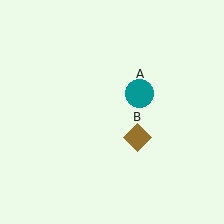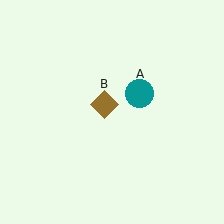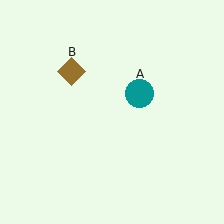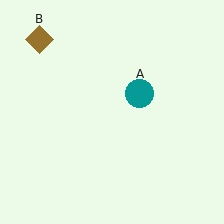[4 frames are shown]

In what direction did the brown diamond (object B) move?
The brown diamond (object B) moved up and to the left.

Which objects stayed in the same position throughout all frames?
Teal circle (object A) remained stationary.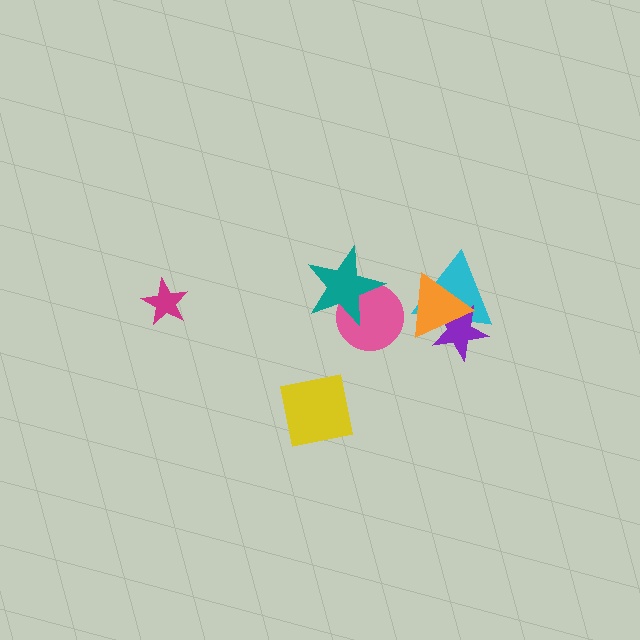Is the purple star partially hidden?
Yes, it is partially covered by another shape.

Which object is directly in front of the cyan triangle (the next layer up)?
The purple star is directly in front of the cyan triangle.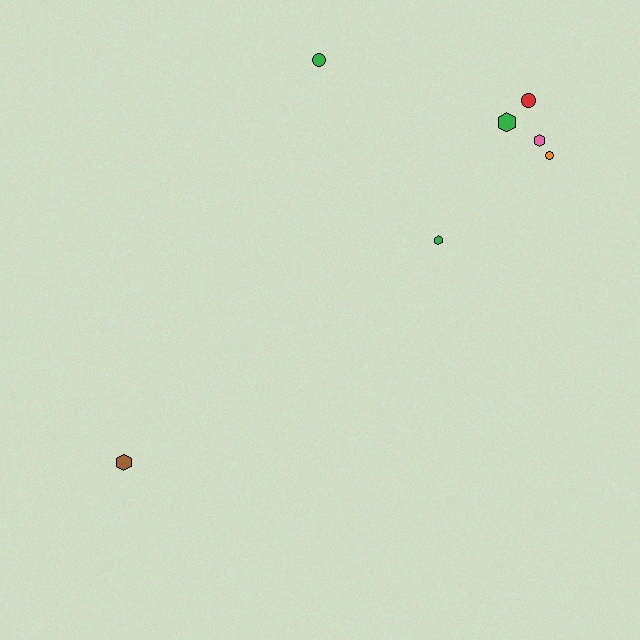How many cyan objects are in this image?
There are no cyan objects.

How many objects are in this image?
There are 7 objects.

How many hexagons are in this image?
There are 4 hexagons.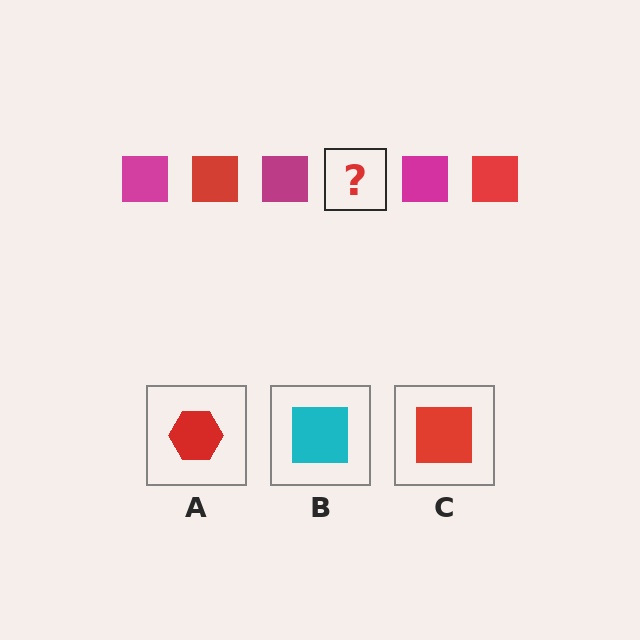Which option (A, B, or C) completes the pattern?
C.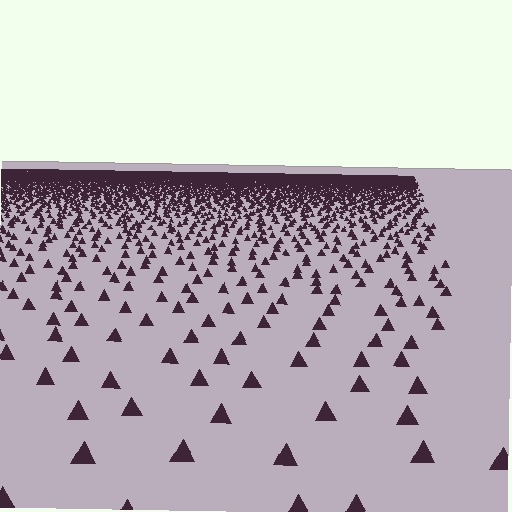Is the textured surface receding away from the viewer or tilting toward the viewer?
The surface is receding away from the viewer. Texture elements get smaller and denser toward the top.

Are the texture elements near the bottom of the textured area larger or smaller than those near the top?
Larger. Near the bottom, elements are closer to the viewer and appear at a bigger on-screen size.